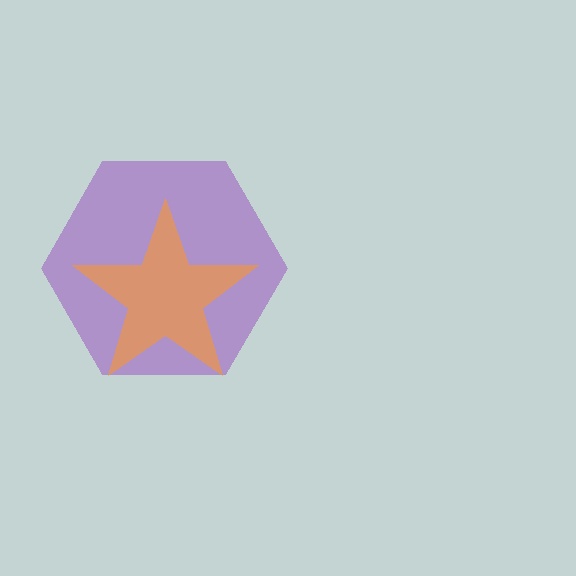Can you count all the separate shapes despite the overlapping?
Yes, there are 2 separate shapes.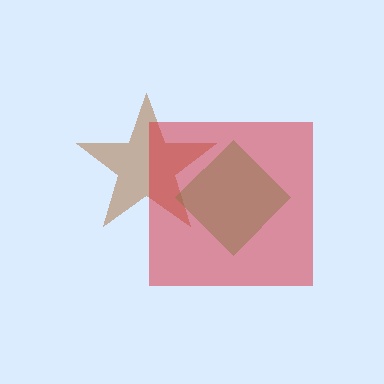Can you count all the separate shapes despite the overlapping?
Yes, there are 3 separate shapes.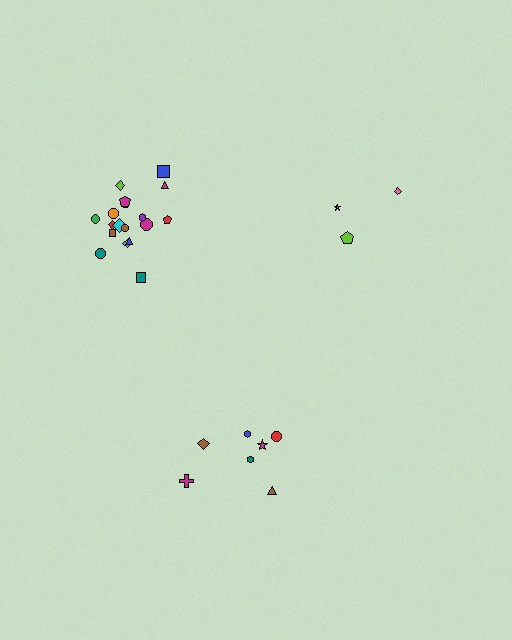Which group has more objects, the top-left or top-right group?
The top-left group.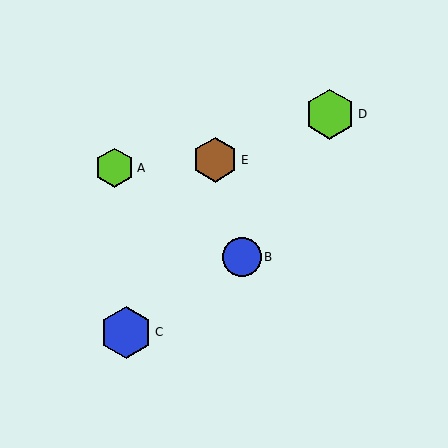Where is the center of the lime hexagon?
The center of the lime hexagon is at (115, 168).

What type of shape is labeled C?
Shape C is a blue hexagon.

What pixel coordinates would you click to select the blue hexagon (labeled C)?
Click at (126, 332) to select the blue hexagon C.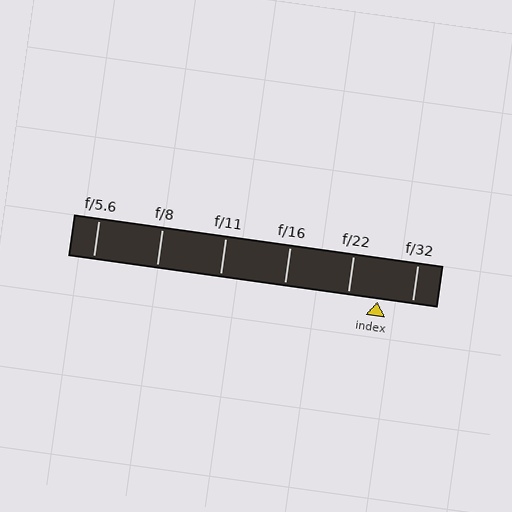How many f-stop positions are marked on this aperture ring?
There are 6 f-stop positions marked.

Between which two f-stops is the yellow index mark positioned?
The index mark is between f/22 and f/32.